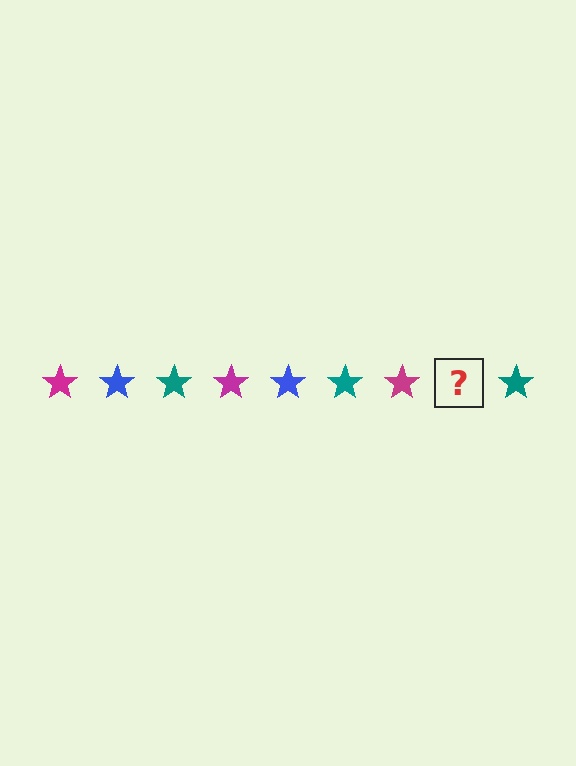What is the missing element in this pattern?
The missing element is a blue star.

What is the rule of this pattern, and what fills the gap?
The rule is that the pattern cycles through magenta, blue, teal stars. The gap should be filled with a blue star.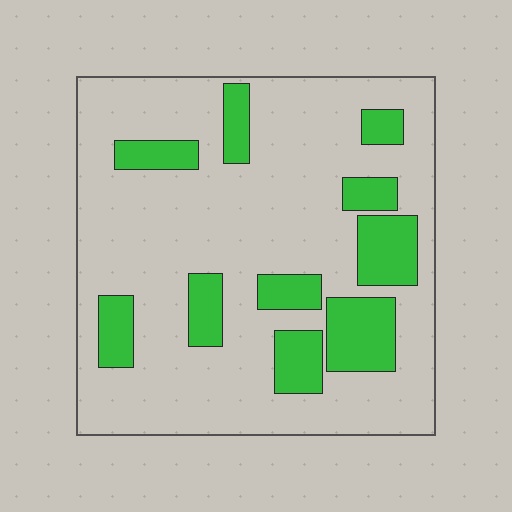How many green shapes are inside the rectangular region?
10.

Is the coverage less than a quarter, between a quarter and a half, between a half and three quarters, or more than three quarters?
Less than a quarter.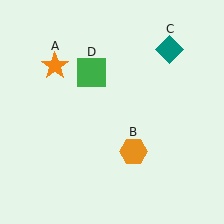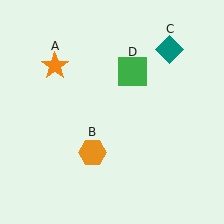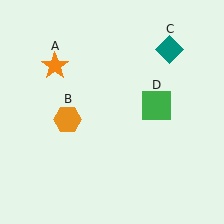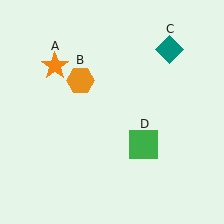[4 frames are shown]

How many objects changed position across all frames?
2 objects changed position: orange hexagon (object B), green square (object D).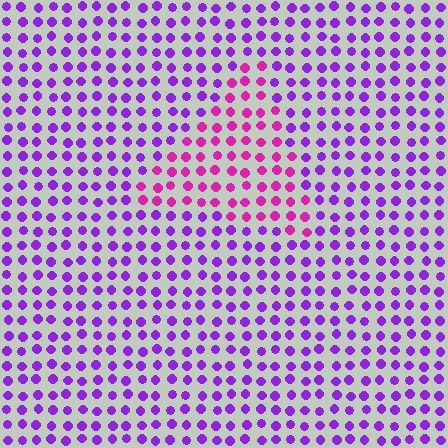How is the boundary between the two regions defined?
The boundary is defined purely by a slight shift in hue (about 38 degrees). Spacing, size, and orientation are identical on both sides.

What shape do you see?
I see a triangle.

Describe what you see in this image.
The image is filled with small purple elements in a uniform arrangement. A triangle-shaped region is visible where the elements are tinted to a slightly different hue, forming a subtle color boundary.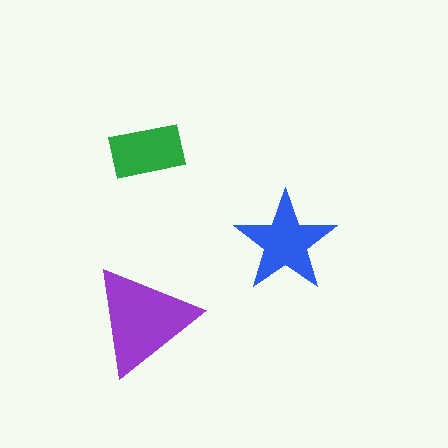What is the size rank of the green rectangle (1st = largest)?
3rd.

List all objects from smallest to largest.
The green rectangle, the blue star, the purple triangle.